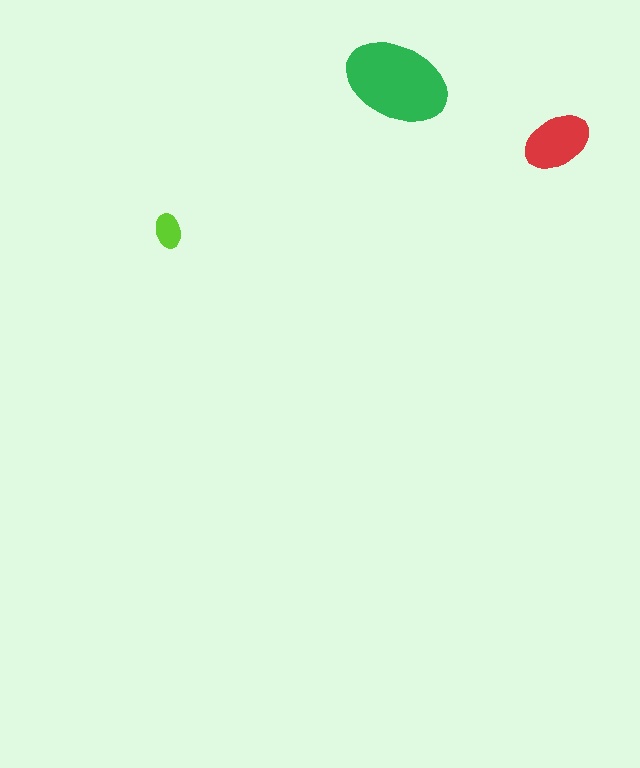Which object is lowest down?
The lime ellipse is bottommost.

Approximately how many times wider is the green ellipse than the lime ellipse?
About 3 times wider.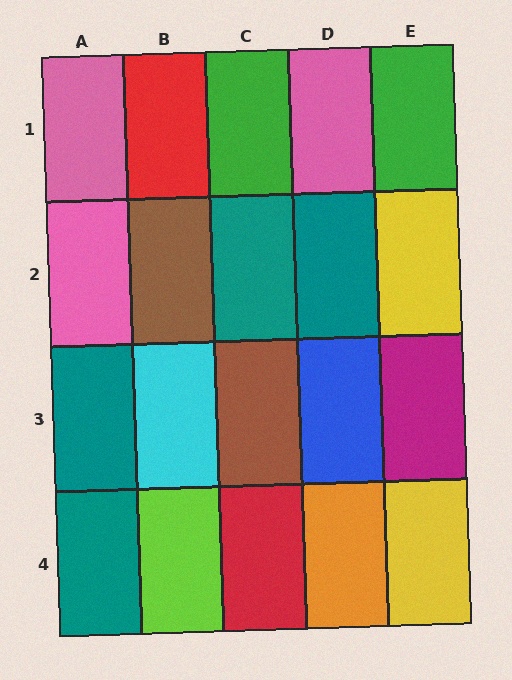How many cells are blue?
1 cell is blue.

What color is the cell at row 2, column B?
Brown.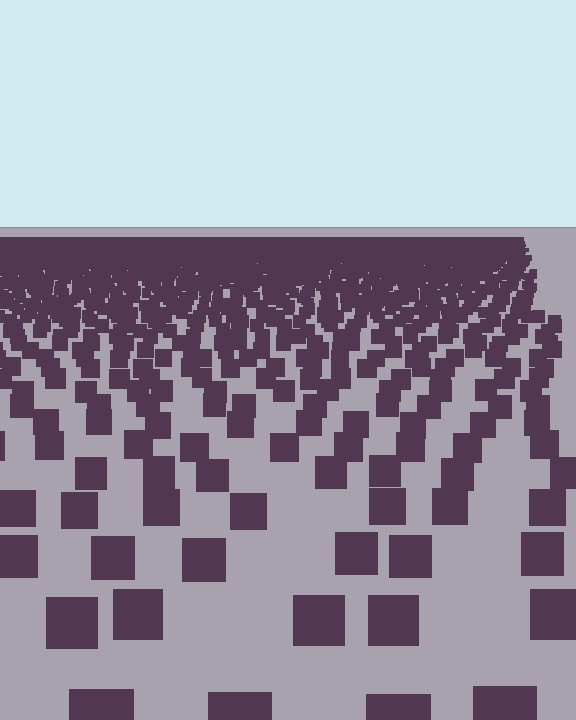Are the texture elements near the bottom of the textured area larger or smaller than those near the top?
Larger. Near the bottom, elements are closer to the viewer and appear at a bigger on-screen size.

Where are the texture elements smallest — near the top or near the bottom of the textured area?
Near the top.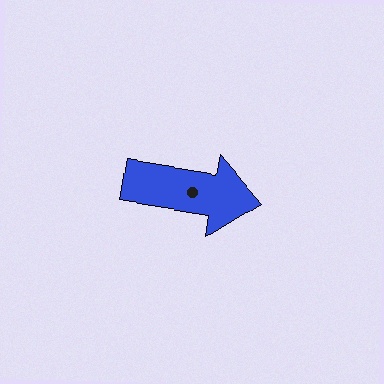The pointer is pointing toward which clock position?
Roughly 3 o'clock.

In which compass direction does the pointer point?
East.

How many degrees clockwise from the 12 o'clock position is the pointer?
Approximately 99 degrees.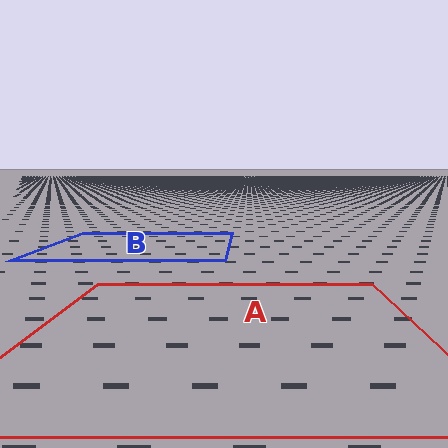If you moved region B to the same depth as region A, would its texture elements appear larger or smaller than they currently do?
They would appear larger. At a closer depth, the same texture elements are projected at a bigger on-screen size.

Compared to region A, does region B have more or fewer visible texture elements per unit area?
Region B has more texture elements per unit area — they are packed more densely because it is farther away.